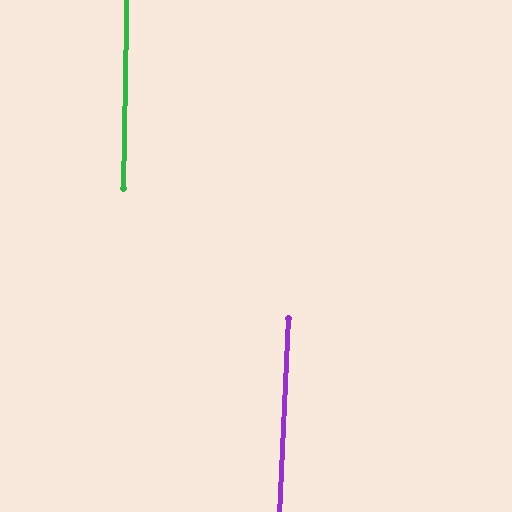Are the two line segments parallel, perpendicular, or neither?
Parallel — their directions differ by only 1.6°.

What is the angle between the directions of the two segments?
Approximately 2 degrees.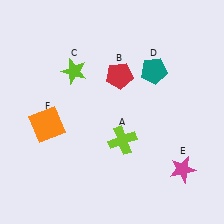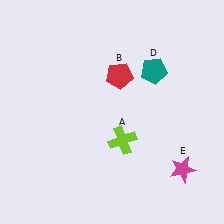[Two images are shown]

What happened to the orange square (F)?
The orange square (F) was removed in Image 2. It was in the bottom-left area of Image 1.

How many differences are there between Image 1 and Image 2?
There are 2 differences between the two images.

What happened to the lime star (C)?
The lime star (C) was removed in Image 2. It was in the top-left area of Image 1.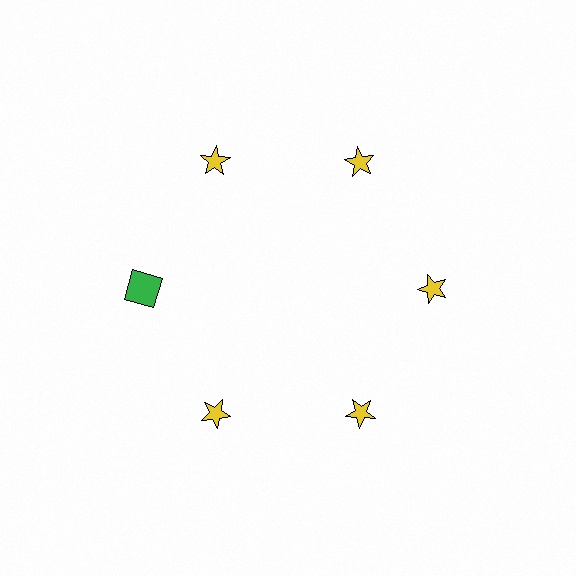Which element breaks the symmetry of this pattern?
The green square at roughly the 9 o'clock position breaks the symmetry. All other shapes are yellow stars.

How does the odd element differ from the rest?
It differs in both color (green instead of yellow) and shape (square instead of star).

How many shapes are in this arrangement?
There are 6 shapes arranged in a ring pattern.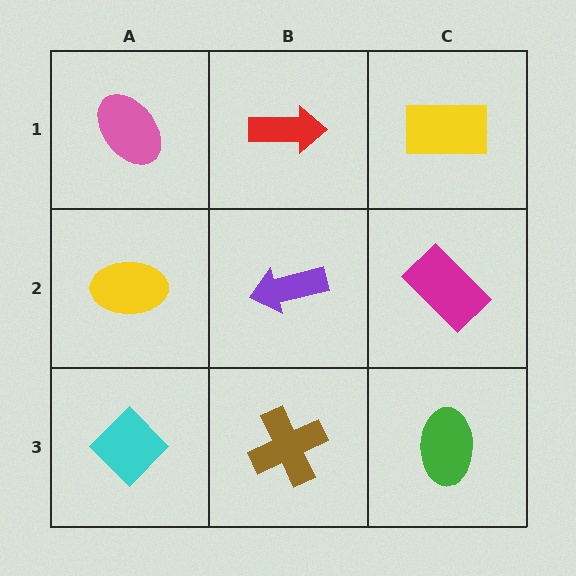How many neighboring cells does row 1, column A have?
2.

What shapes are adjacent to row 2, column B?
A red arrow (row 1, column B), a brown cross (row 3, column B), a yellow ellipse (row 2, column A), a magenta rectangle (row 2, column C).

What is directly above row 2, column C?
A yellow rectangle.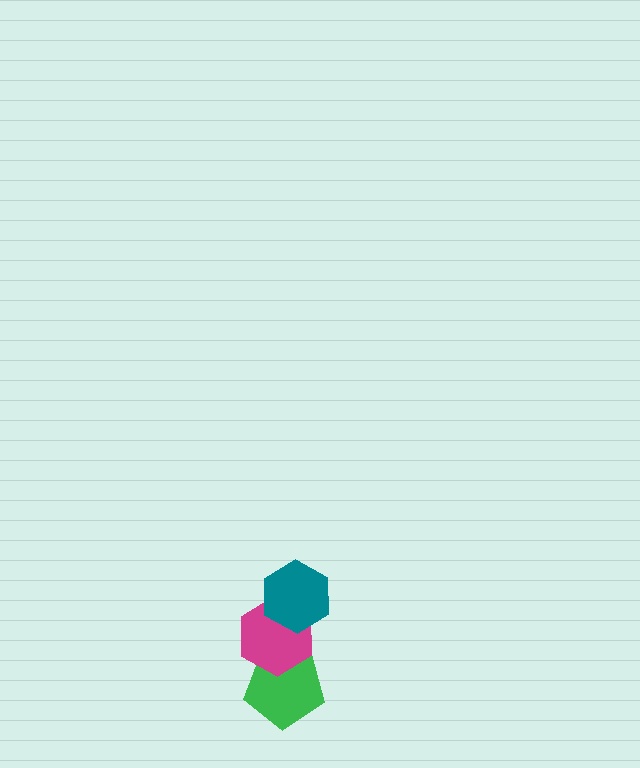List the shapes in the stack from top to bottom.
From top to bottom: the teal hexagon, the magenta hexagon, the green pentagon.